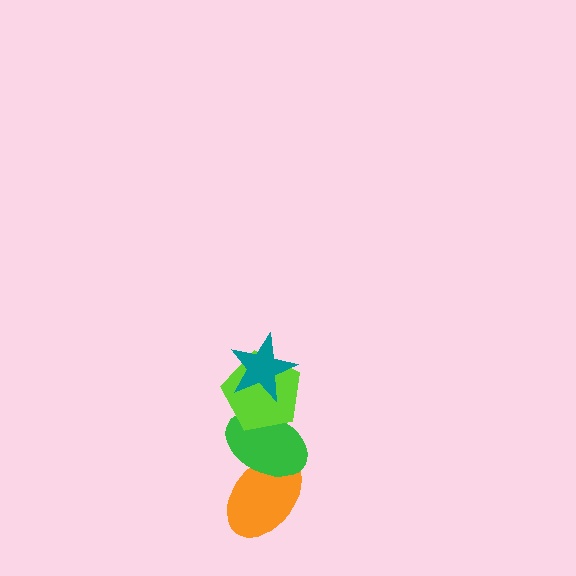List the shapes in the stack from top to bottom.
From top to bottom: the teal star, the lime pentagon, the green ellipse, the orange ellipse.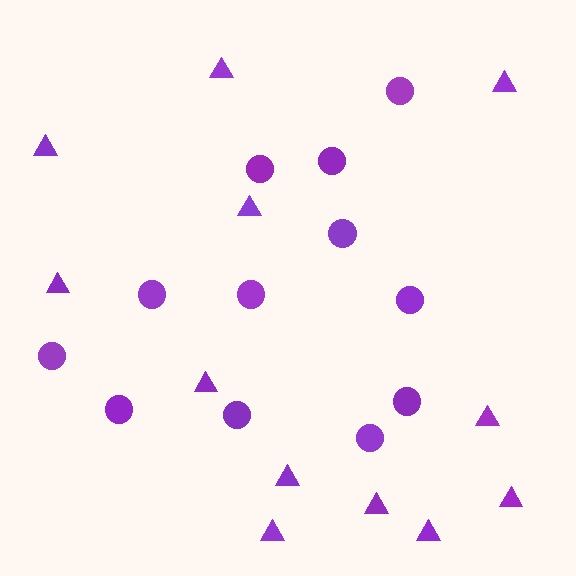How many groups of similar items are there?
There are 2 groups: one group of circles (12) and one group of triangles (12).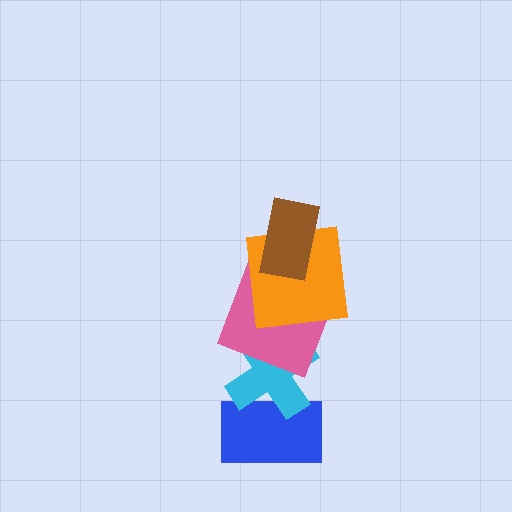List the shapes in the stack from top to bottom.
From top to bottom: the brown rectangle, the orange square, the pink square, the cyan cross, the blue rectangle.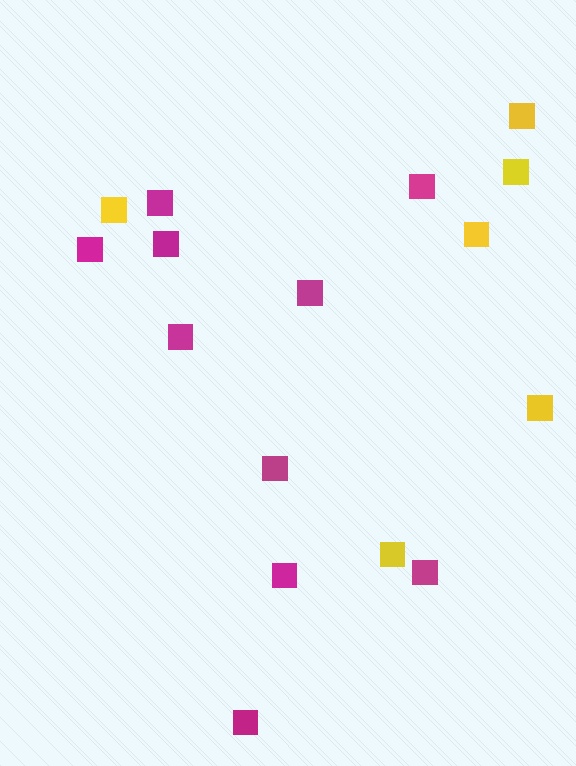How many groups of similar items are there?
There are 2 groups: one group of magenta squares (10) and one group of yellow squares (6).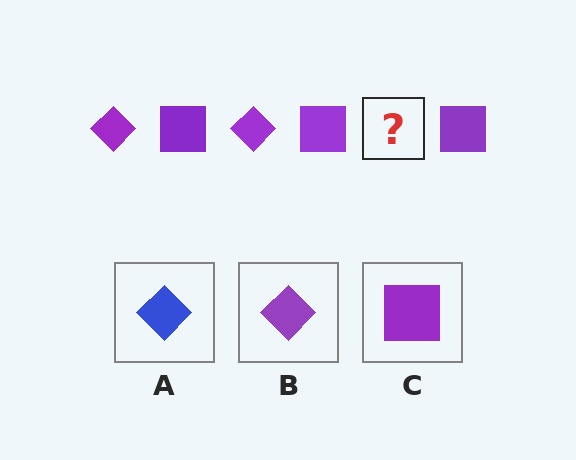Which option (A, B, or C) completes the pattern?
B.